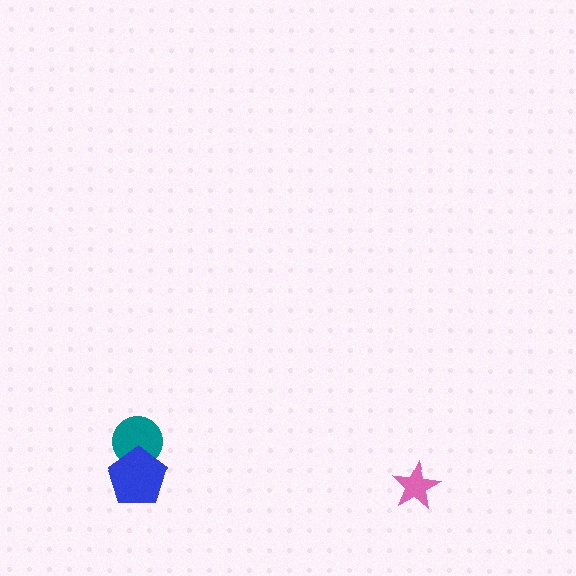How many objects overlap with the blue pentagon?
1 object overlaps with the blue pentagon.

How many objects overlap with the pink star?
0 objects overlap with the pink star.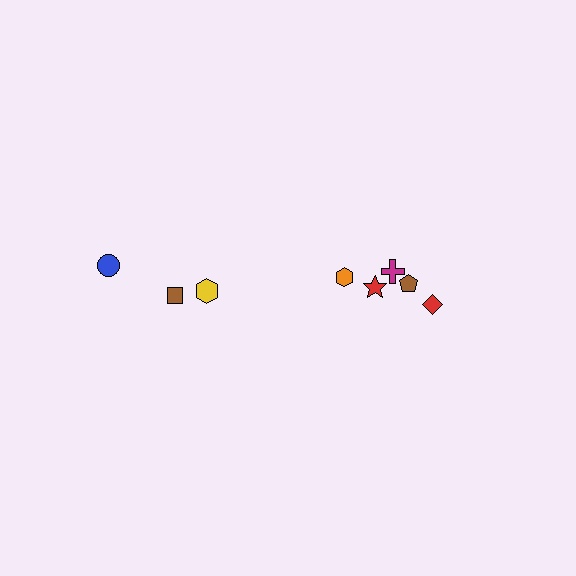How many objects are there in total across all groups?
There are 8 objects.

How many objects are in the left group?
There are 3 objects.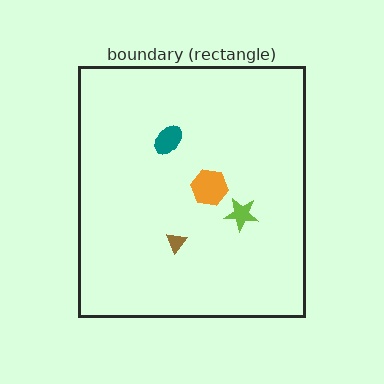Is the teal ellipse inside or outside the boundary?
Inside.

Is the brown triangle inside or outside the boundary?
Inside.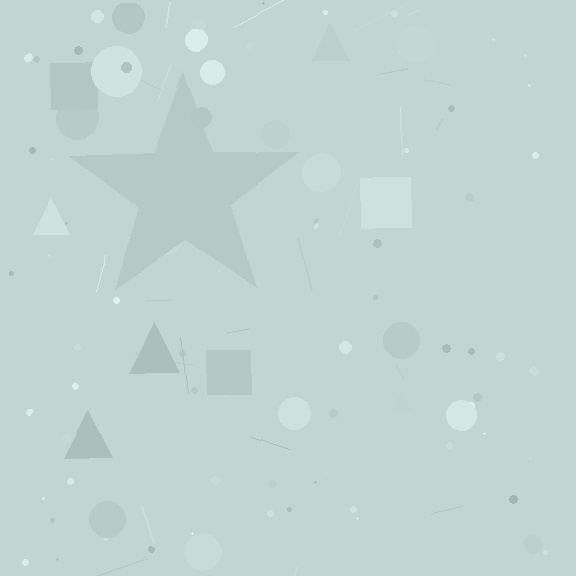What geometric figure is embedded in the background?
A star is embedded in the background.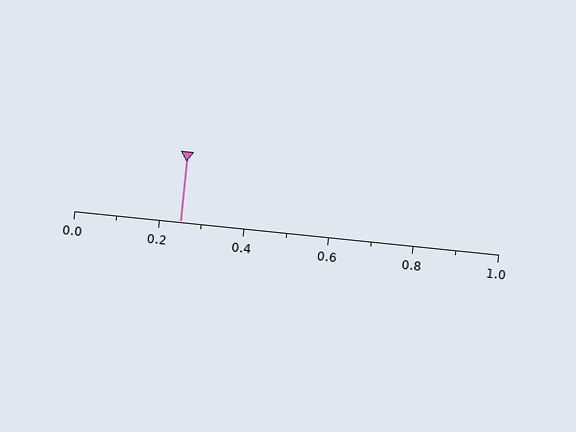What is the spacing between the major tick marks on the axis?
The major ticks are spaced 0.2 apart.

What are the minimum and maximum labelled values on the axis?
The axis runs from 0.0 to 1.0.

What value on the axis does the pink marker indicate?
The marker indicates approximately 0.25.